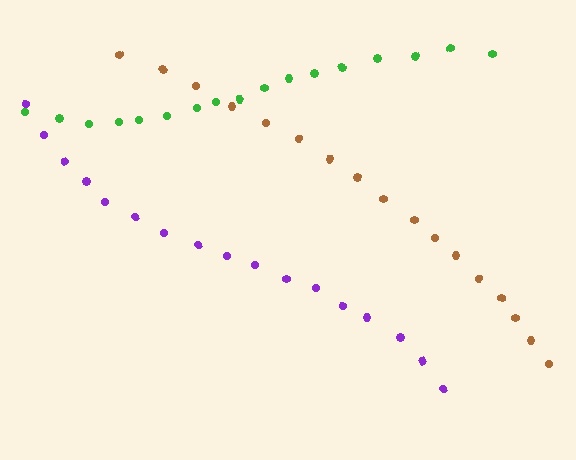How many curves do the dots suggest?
There are 3 distinct paths.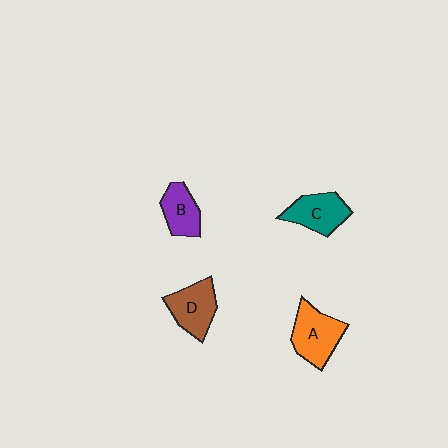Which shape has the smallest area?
Shape B (purple).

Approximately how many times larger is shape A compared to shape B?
Approximately 1.4 times.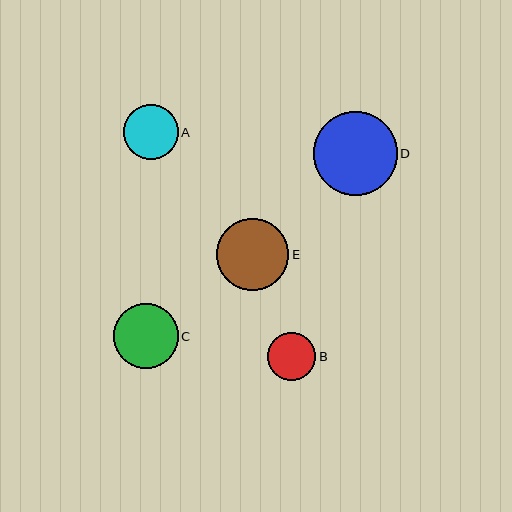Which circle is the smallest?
Circle B is the smallest with a size of approximately 48 pixels.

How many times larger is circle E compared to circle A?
Circle E is approximately 1.3 times the size of circle A.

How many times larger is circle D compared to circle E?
Circle D is approximately 1.2 times the size of circle E.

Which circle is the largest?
Circle D is the largest with a size of approximately 84 pixels.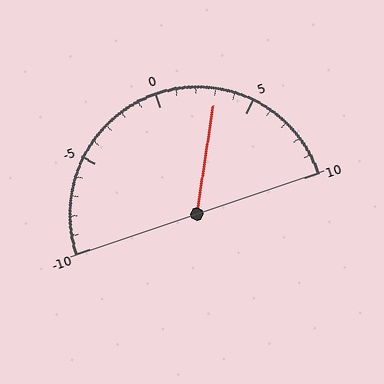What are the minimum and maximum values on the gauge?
The gauge ranges from -10 to 10.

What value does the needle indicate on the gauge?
The needle indicates approximately 3.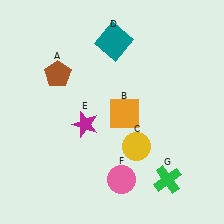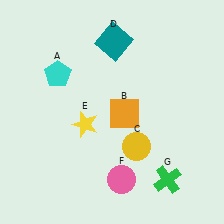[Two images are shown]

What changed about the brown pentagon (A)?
In Image 1, A is brown. In Image 2, it changed to cyan.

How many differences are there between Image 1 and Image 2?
There are 2 differences between the two images.